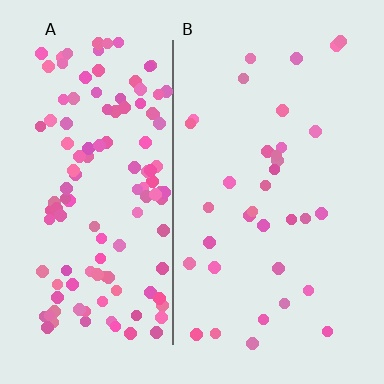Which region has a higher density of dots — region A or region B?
A (the left).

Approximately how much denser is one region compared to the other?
Approximately 3.7× — region A over region B.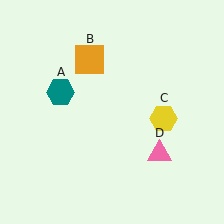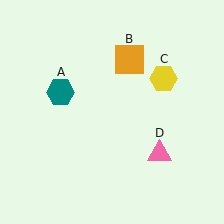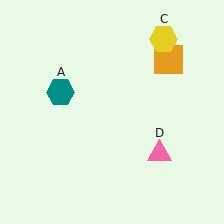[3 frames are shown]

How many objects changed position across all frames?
2 objects changed position: orange square (object B), yellow hexagon (object C).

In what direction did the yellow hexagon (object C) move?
The yellow hexagon (object C) moved up.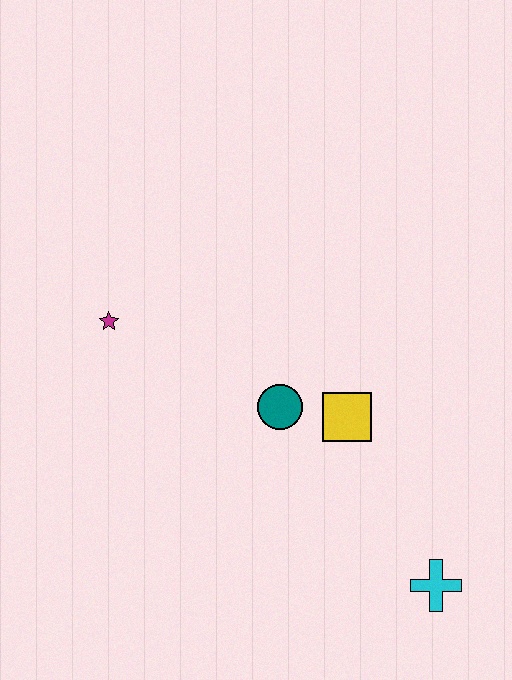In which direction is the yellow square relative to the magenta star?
The yellow square is to the right of the magenta star.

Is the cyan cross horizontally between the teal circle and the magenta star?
No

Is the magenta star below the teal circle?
No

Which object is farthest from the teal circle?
The cyan cross is farthest from the teal circle.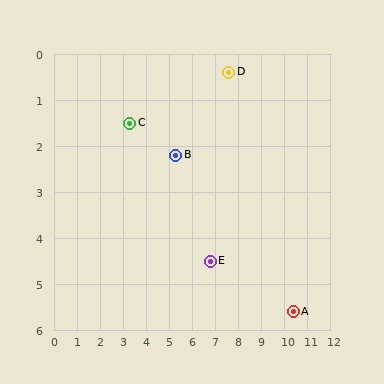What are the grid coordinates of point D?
Point D is at approximately (7.6, 0.4).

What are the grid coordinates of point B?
Point B is at approximately (5.3, 2.2).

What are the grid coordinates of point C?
Point C is at approximately (3.3, 1.5).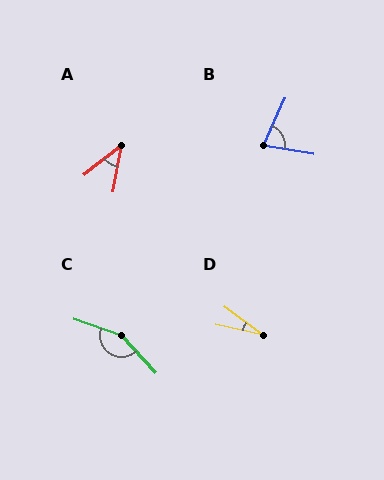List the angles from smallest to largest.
D (23°), A (42°), B (75°), C (153°).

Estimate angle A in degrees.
Approximately 42 degrees.